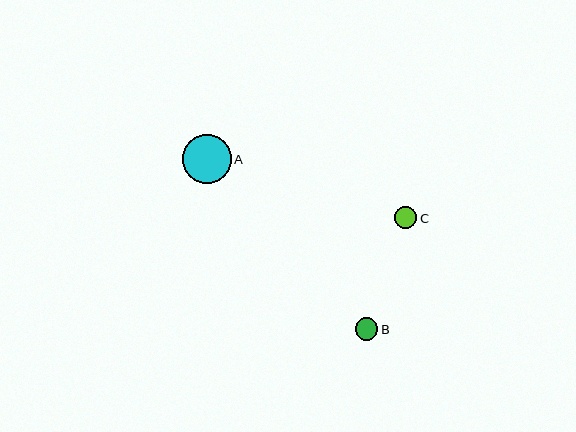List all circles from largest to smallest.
From largest to smallest: A, B, C.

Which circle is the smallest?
Circle C is the smallest with a size of approximately 22 pixels.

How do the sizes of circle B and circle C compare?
Circle B and circle C are approximately the same size.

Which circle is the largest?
Circle A is the largest with a size of approximately 48 pixels.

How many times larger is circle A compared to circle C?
Circle A is approximately 2.2 times the size of circle C.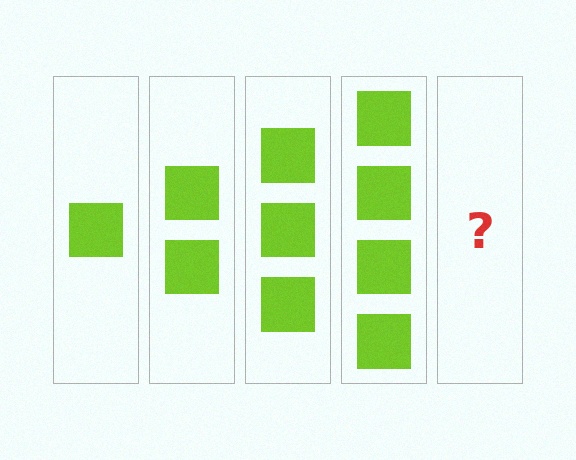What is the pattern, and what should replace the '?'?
The pattern is that each step adds one more square. The '?' should be 5 squares.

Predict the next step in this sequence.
The next step is 5 squares.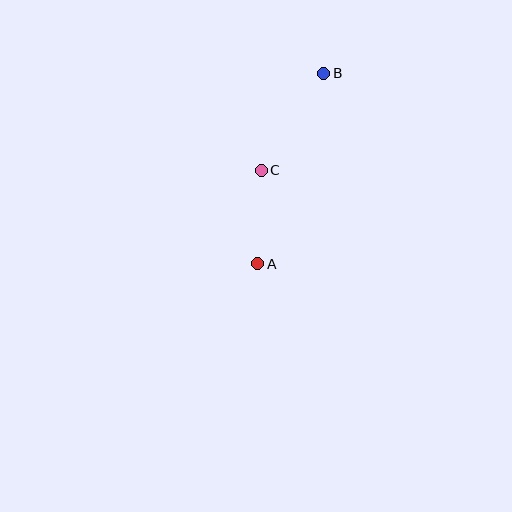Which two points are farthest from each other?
Points A and B are farthest from each other.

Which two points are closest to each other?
Points A and C are closest to each other.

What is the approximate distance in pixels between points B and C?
The distance between B and C is approximately 115 pixels.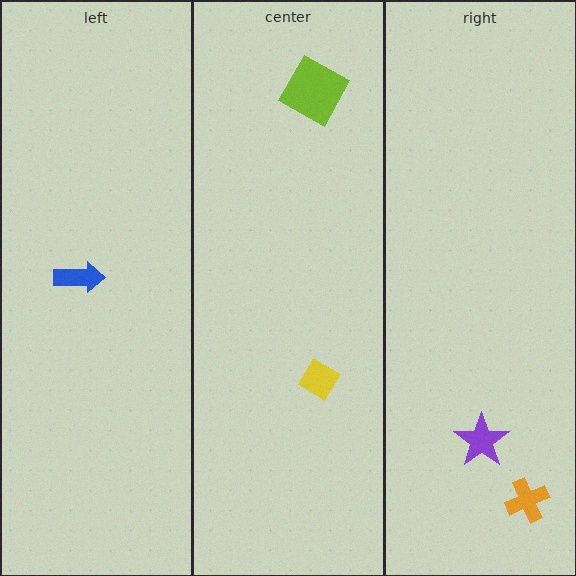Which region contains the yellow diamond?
The center region.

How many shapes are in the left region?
1.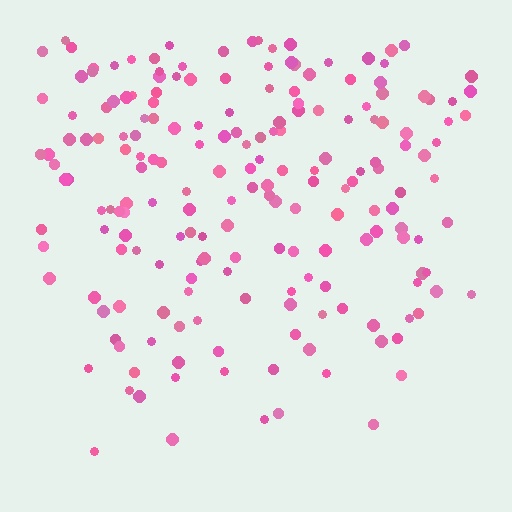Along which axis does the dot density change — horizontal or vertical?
Vertical.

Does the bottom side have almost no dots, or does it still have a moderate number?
Still a moderate number, just noticeably fewer than the top.